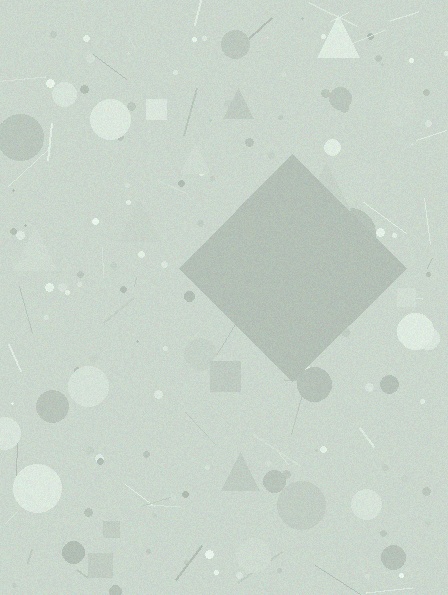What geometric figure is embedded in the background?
A diamond is embedded in the background.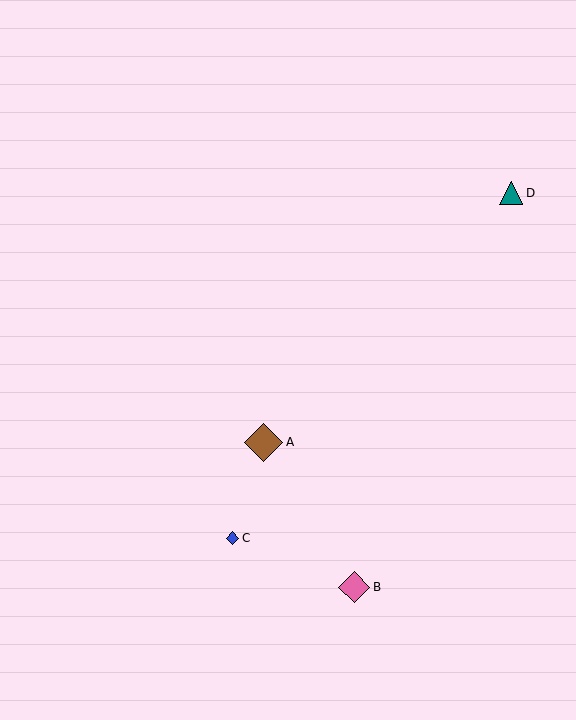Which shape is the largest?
The brown diamond (labeled A) is the largest.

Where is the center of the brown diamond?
The center of the brown diamond is at (264, 442).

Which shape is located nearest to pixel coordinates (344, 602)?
The pink diamond (labeled B) at (354, 587) is nearest to that location.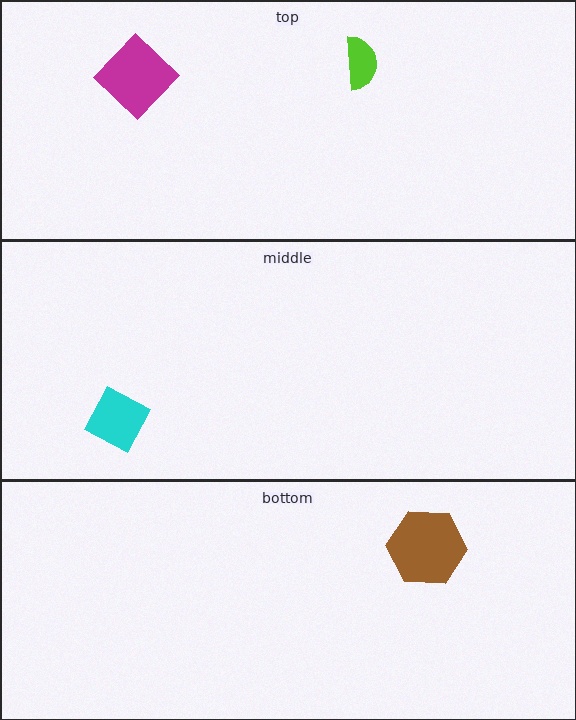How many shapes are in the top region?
2.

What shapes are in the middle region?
The cyan diamond.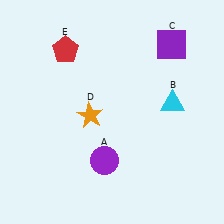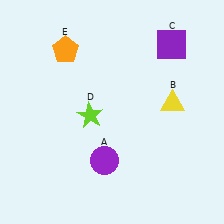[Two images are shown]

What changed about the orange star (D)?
In Image 1, D is orange. In Image 2, it changed to lime.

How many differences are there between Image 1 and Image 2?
There are 3 differences between the two images.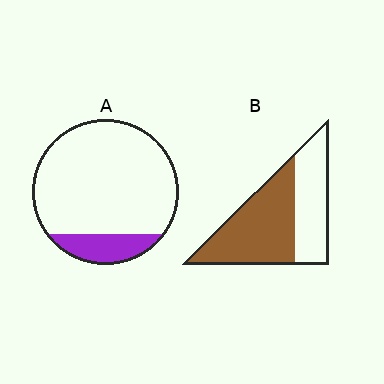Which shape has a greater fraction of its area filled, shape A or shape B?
Shape B.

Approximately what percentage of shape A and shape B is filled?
A is approximately 15% and B is approximately 60%.